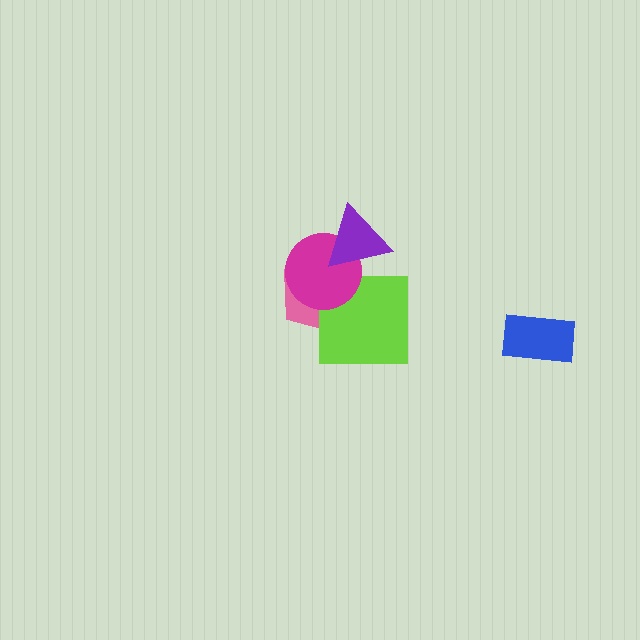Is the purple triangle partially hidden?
No, no other shape covers it.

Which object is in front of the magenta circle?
The purple triangle is in front of the magenta circle.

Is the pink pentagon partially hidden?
Yes, it is partially covered by another shape.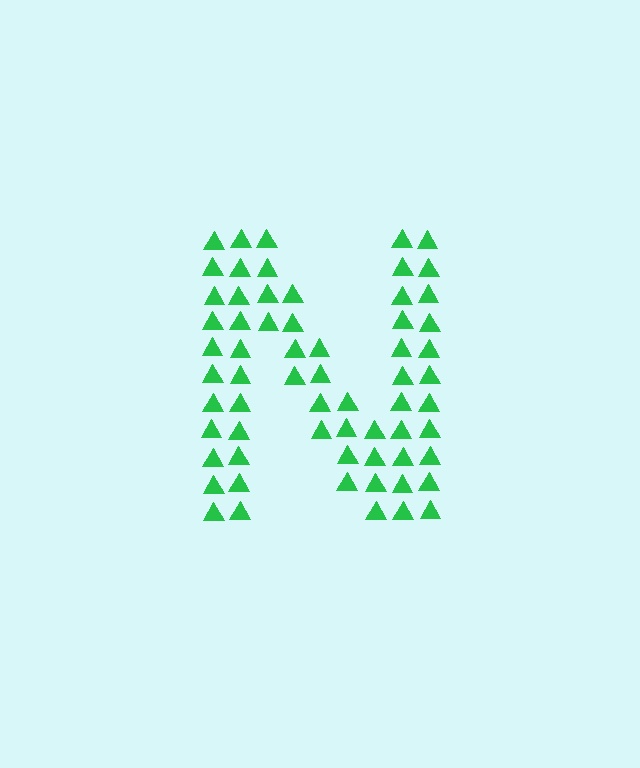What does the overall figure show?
The overall figure shows the letter N.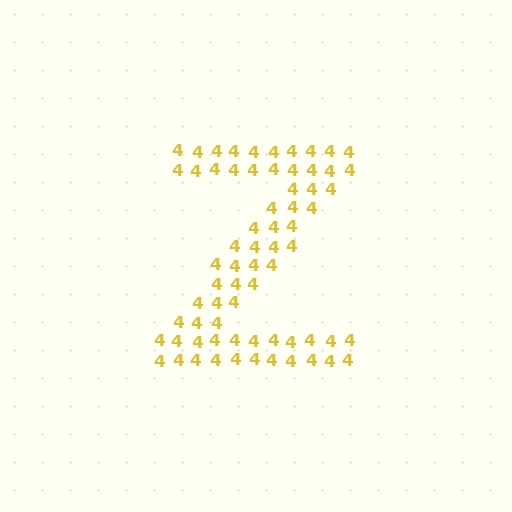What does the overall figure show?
The overall figure shows the letter Z.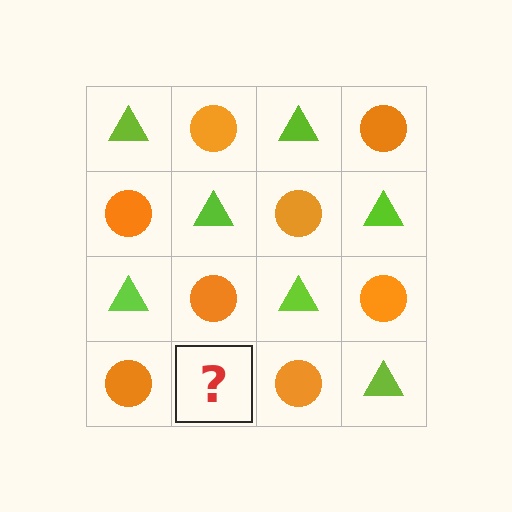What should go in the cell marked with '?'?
The missing cell should contain a lime triangle.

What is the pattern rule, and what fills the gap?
The rule is that it alternates lime triangle and orange circle in a checkerboard pattern. The gap should be filled with a lime triangle.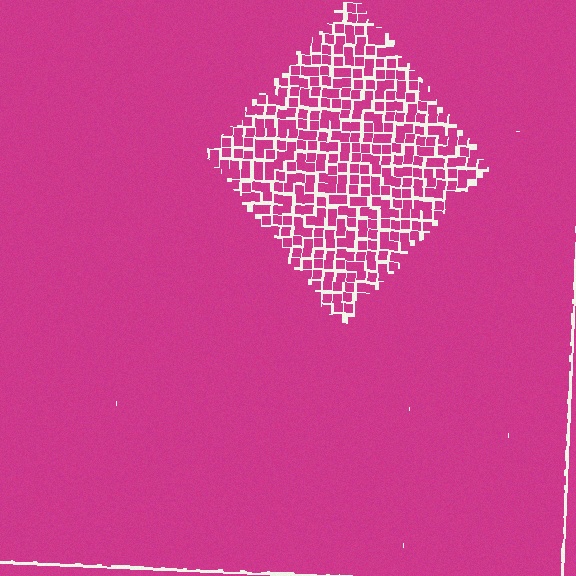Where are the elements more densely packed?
The elements are more densely packed outside the diamond boundary.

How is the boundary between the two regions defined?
The boundary is defined by a change in element density (approximately 2.3x ratio). All elements are the same color, size, and shape.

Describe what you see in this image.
The image contains small magenta elements arranged at two different densities. A diamond-shaped region is visible where the elements are less densely packed than the surrounding area.